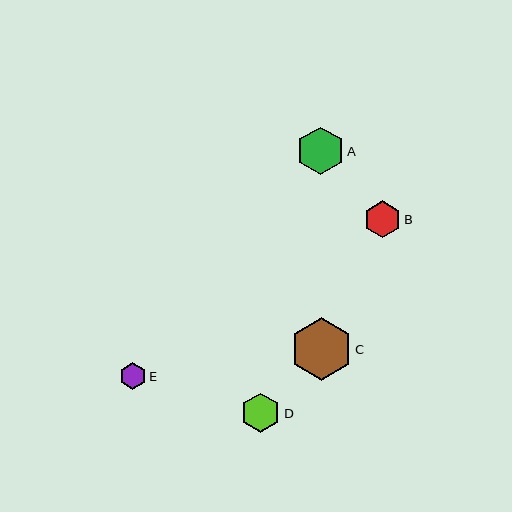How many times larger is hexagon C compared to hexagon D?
Hexagon C is approximately 1.6 times the size of hexagon D.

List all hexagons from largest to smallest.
From largest to smallest: C, A, D, B, E.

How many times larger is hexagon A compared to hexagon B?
Hexagon A is approximately 1.3 times the size of hexagon B.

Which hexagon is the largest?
Hexagon C is the largest with a size of approximately 62 pixels.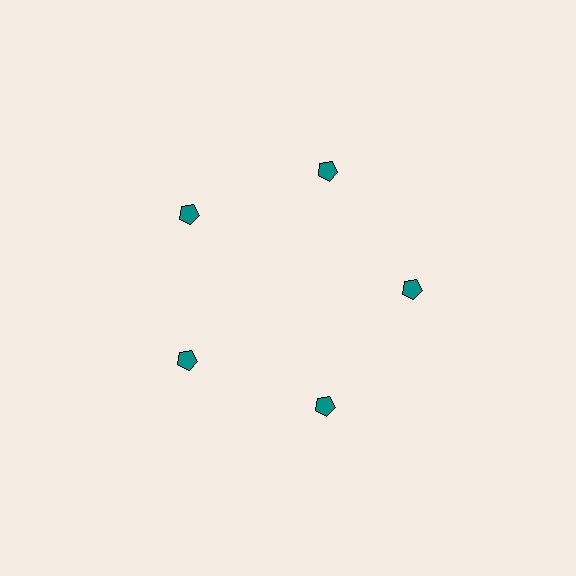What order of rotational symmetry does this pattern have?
This pattern has 5-fold rotational symmetry.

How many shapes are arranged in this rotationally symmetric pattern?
There are 5 shapes, arranged in 5 groups of 1.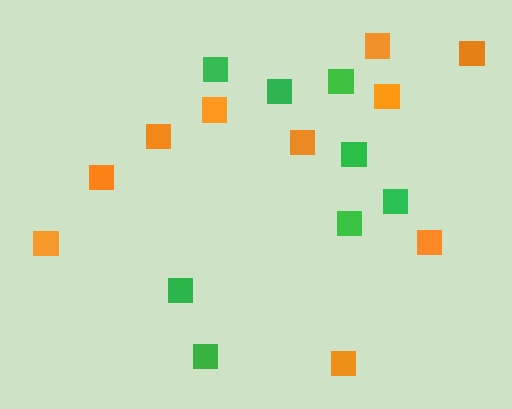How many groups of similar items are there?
There are 2 groups: one group of green squares (8) and one group of orange squares (10).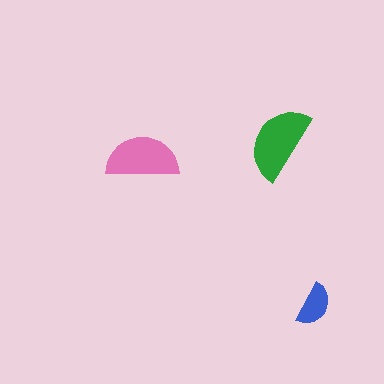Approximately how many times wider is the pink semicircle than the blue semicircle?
About 1.5 times wider.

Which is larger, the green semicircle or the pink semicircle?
The green one.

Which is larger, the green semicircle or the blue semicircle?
The green one.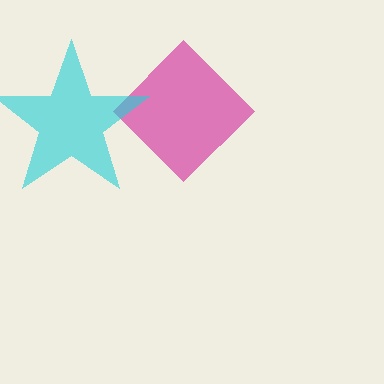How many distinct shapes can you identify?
There are 2 distinct shapes: a magenta diamond, a cyan star.